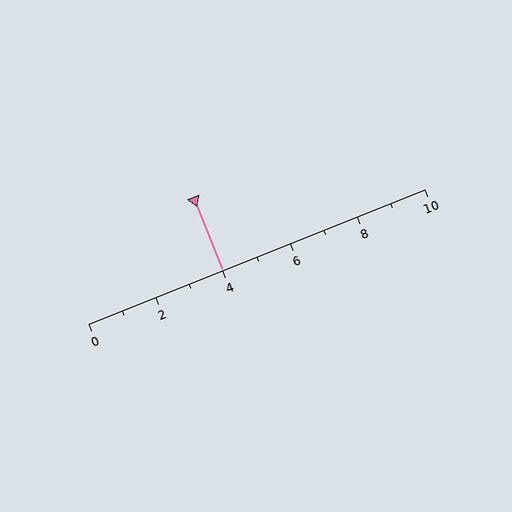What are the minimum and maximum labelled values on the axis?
The axis runs from 0 to 10.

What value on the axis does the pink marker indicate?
The marker indicates approximately 4.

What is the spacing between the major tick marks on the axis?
The major ticks are spaced 2 apart.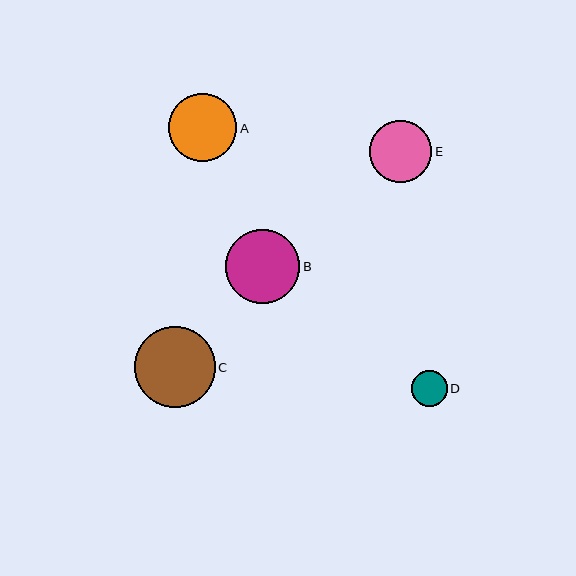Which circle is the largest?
Circle C is the largest with a size of approximately 80 pixels.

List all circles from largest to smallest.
From largest to smallest: C, B, A, E, D.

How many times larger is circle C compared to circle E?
Circle C is approximately 1.3 times the size of circle E.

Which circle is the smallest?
Circle D is the smallest with a size of approximately 36 pixels.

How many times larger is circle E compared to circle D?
Circle E is approximately 1.7 times the size of circle D.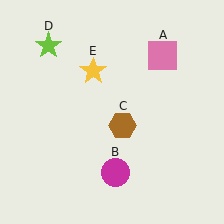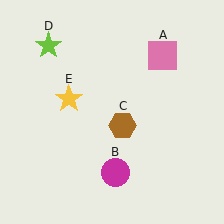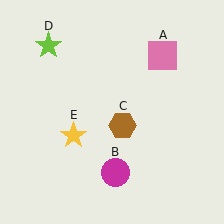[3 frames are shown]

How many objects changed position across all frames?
1 object changed position: yellow star (object E).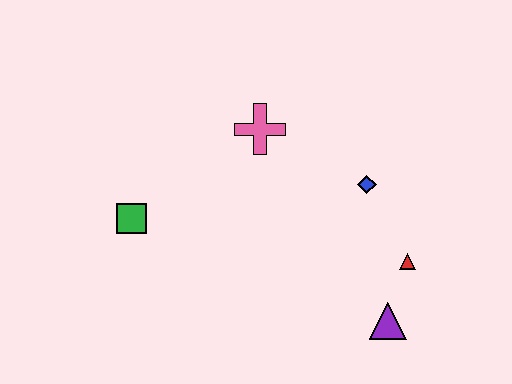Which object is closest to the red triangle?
The purple triangle is closest to the red triangle.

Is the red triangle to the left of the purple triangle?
No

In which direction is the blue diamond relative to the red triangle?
The blue diamond is above the red triangle.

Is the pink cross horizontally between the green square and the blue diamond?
Yes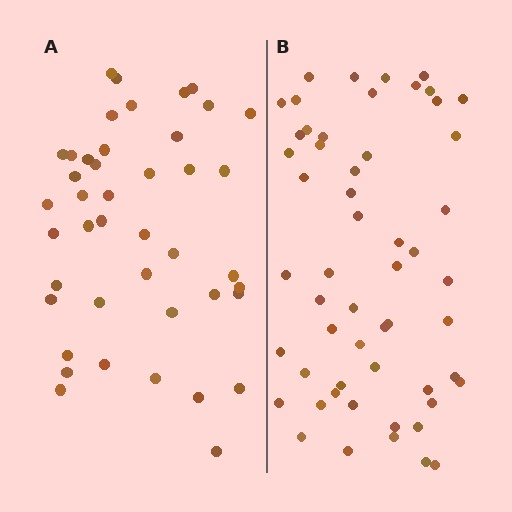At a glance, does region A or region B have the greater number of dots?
Region B (the right region) has more dots.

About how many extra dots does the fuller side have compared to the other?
Region B has roughly 12 or so more dots than region A.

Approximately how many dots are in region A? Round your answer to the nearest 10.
About 40 dots. (The exact count is 43, which rounds to 40.)